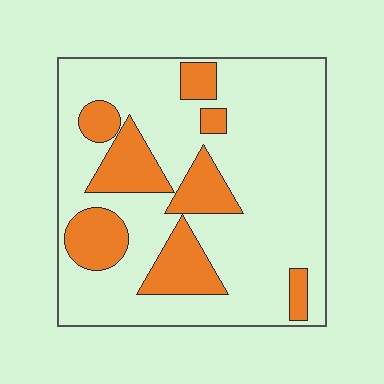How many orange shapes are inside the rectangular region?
8.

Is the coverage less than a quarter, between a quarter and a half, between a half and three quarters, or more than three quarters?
Less than a quarter.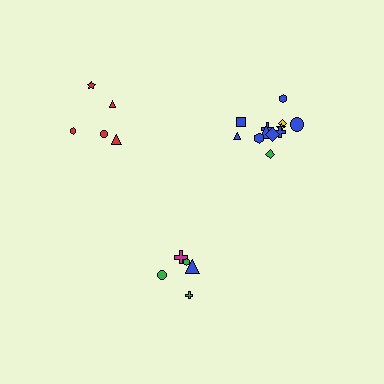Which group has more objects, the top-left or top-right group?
The top-right group.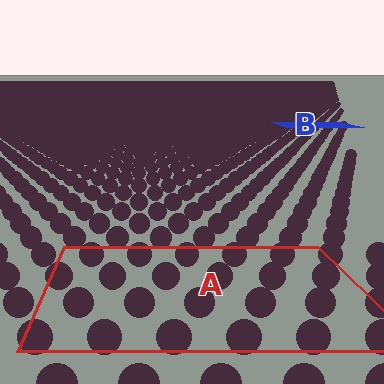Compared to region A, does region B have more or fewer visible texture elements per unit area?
Region B has more texture elements per unit area — they are packed more densely because it is farther away.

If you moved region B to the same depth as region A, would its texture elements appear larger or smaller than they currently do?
They would appear larger. At a closer depth, the same texture elements are projected at a bigger on-screen size.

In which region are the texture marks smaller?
The texture marks are smaller in region B, because it is farther away.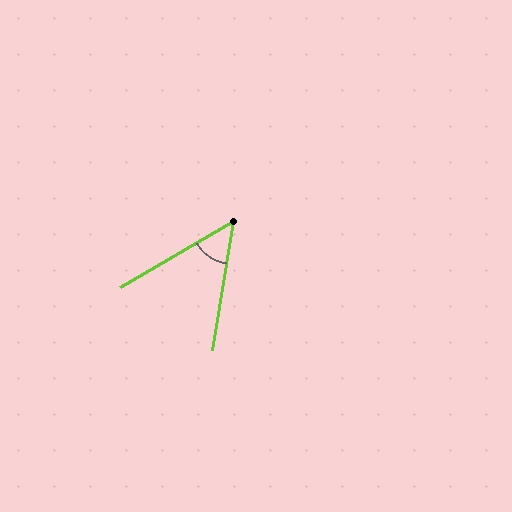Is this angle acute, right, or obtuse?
It is acute.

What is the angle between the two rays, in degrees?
Approximately 51 degrees.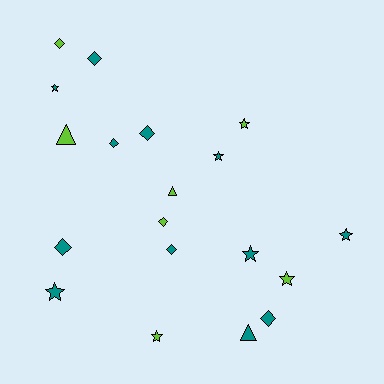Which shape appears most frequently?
Diamond, with 8 objects.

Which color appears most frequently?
Teal, with 12 objects.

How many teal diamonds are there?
There are 6 teal diamonds.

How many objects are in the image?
There are 19 objects.